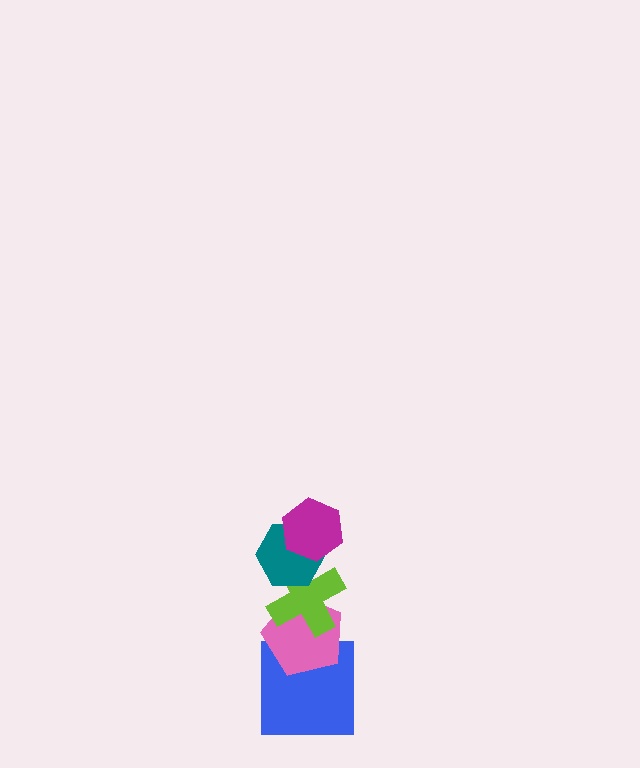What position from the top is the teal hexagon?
The teal hexagon is 2nd from the top.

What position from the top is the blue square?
The blue square is 5th from the top.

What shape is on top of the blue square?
The pink pentagon is on top of the blue square.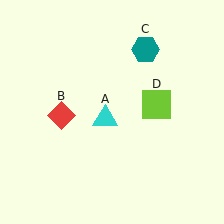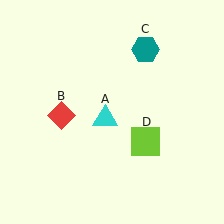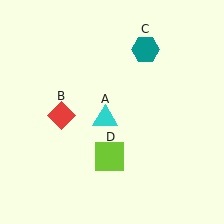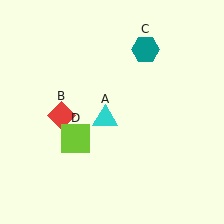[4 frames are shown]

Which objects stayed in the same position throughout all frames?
Cyan triangle (object A) and red diamond (object B) and teal hexagon (object C) remained stationary.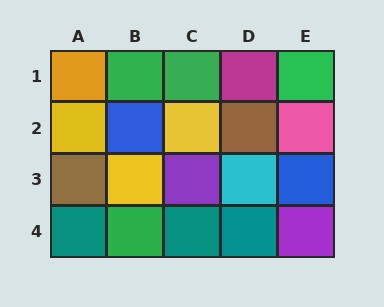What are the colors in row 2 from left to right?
Yellow, blue, yellow, brown, pink.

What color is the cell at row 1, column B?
Green.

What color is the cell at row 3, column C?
Purple.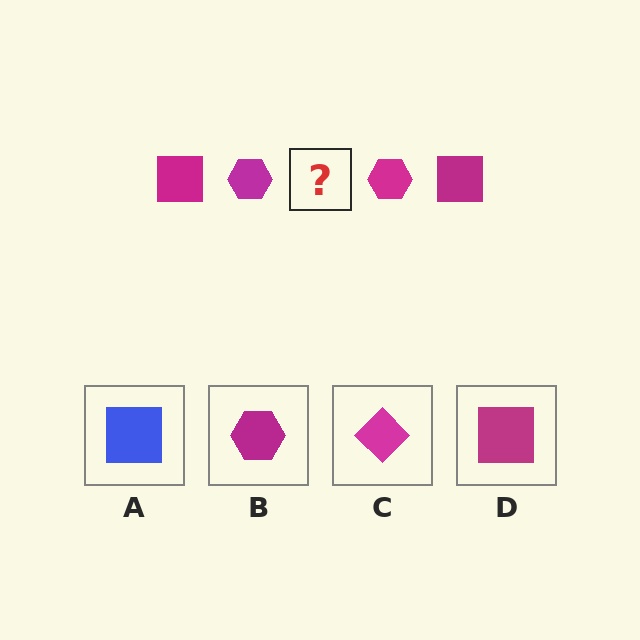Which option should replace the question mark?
Option D.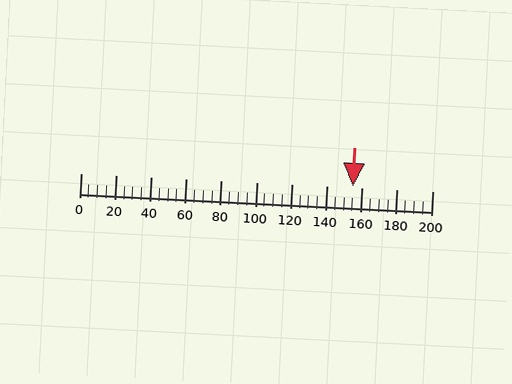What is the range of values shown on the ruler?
The ruler shows values from 0 to 200.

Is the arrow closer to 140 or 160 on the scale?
The arrow is closer to 160.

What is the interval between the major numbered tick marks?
The major tick marks are spaced 20 units apart.